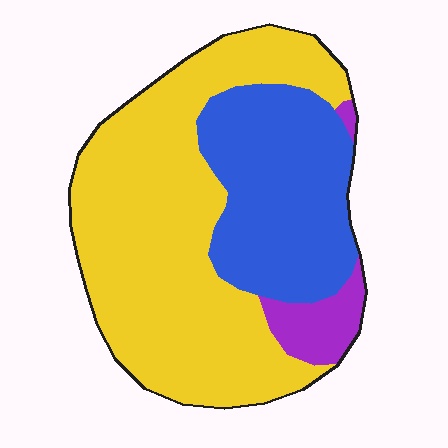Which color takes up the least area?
Purple, at roughly 5%.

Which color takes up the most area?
Yellow, at roughly 60%.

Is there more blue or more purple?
Blue.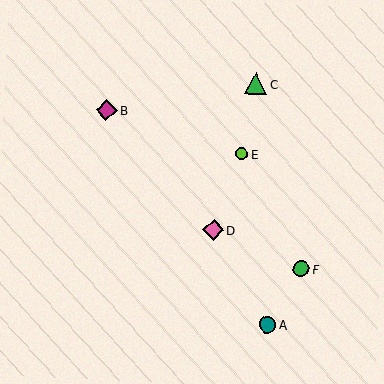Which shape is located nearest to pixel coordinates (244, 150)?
The lime circle (labeled E) at (241, 154) is nearest to that location.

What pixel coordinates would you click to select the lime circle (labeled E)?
Click at (241, 154) to select the lime circle E.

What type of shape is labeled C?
Shape C is a green triangle.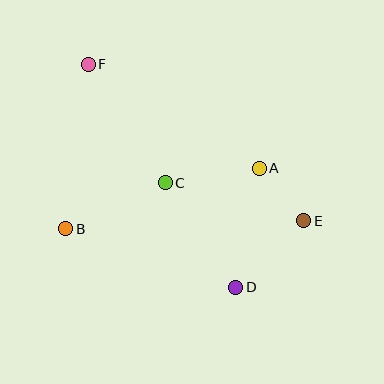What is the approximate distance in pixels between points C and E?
The distance between C and E is approximately 144 pixels.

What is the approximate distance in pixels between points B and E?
The distance between B and E is approximately 238 pixels.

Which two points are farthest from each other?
Points D and F are farthest from each other.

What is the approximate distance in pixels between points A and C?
The distance between A and C is approximately 95 pixels.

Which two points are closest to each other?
Points A and E are closest to each other.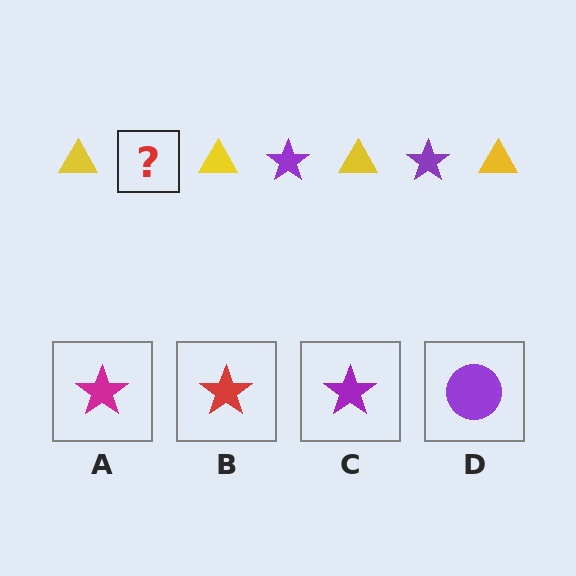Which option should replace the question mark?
Option C.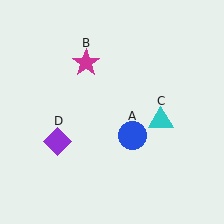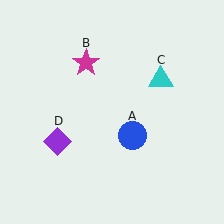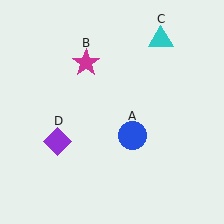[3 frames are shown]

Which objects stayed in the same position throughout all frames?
Blue circle (object A) and magenta star (object B) and purple diamond (object D) remained stationary.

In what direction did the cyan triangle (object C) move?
The cyan triangle (object C) moved up.